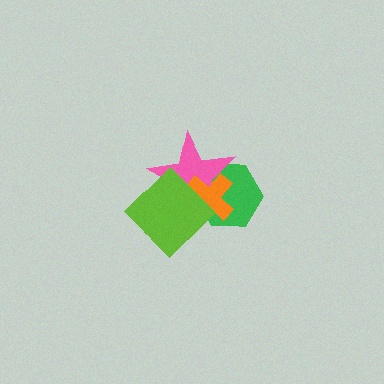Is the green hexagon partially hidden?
Yes, it is partially covered by another shape.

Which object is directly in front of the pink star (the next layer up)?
The orange cross is directly in front of the pink star.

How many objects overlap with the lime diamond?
3 objects overlap with the lime diamond.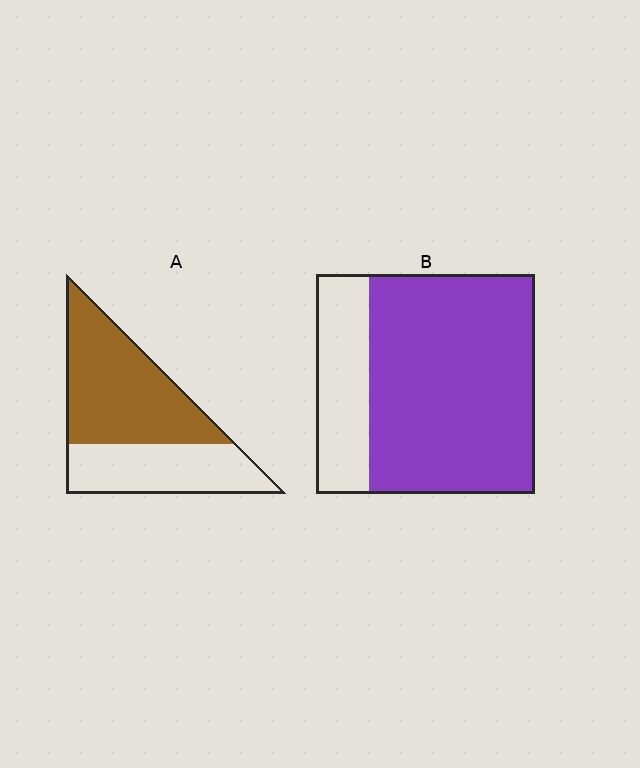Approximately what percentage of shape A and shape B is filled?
A is approximately 60% and B is approximately 75%.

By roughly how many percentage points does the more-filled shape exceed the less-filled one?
By roughly 15 percentage points (B over A).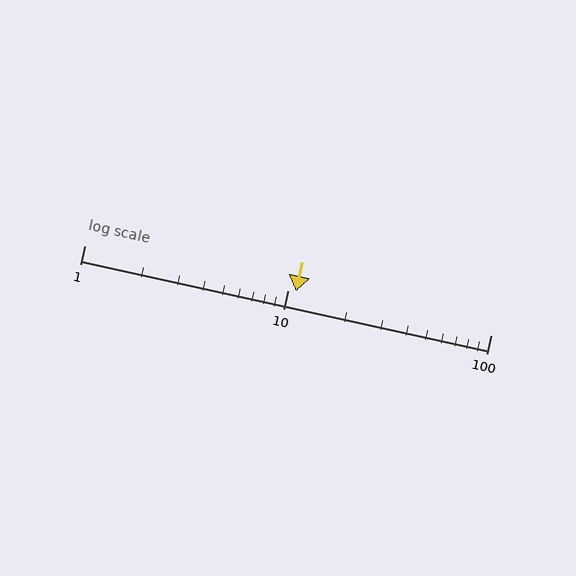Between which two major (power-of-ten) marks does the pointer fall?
The pointer is between 10 and 100.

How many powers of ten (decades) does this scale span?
The scale spans 2 decades, from 1 to 100.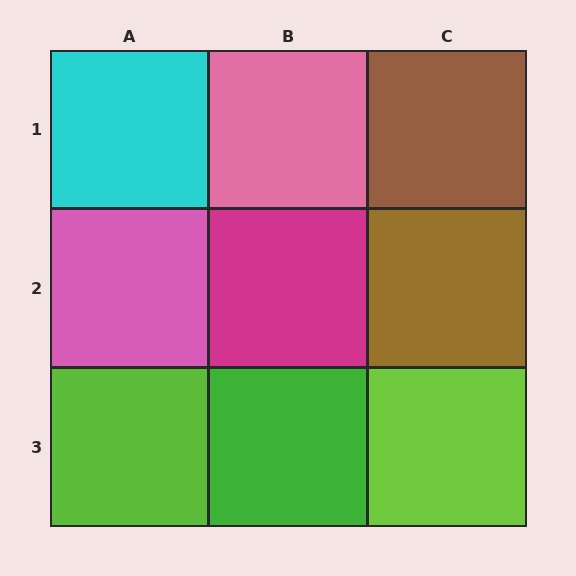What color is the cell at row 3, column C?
Lime.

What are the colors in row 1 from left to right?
Cyan, pink, brown.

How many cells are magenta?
1 cell is magenta.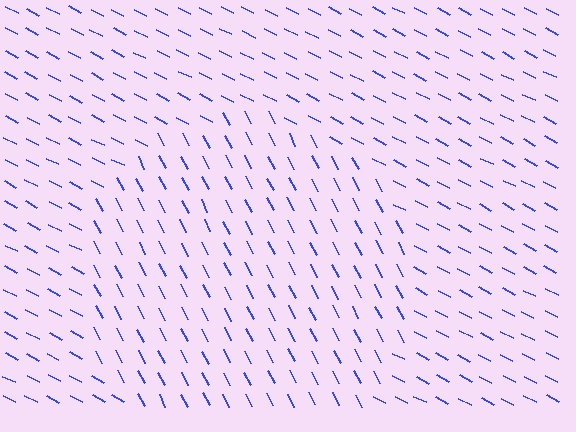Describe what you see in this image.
The image is filled with small blue line segments. A circle region in the image has lines oriented differently from the surrounding lines, creating a visible texture boundary.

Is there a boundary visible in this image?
Yes, there is a texture boundary formed by a change in line orientation.